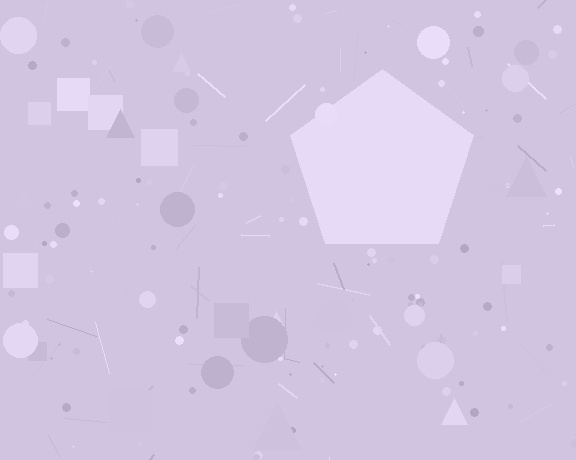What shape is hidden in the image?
A pentagon is hidden in the image.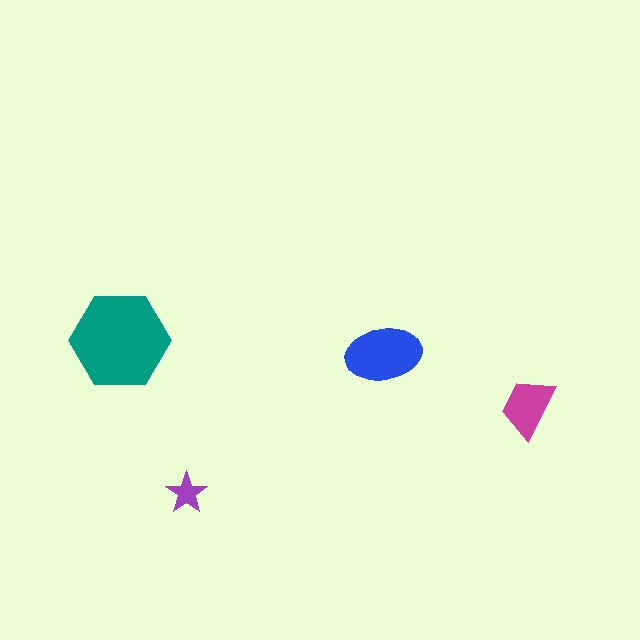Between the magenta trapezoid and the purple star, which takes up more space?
The magenta trapezoid.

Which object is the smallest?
The purple star.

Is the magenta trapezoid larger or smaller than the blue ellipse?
Smaller.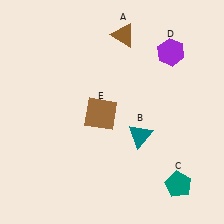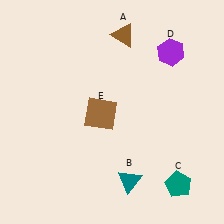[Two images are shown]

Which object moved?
The teal triangle (B) moved down.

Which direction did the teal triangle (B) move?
The teal triangle (B) moved down.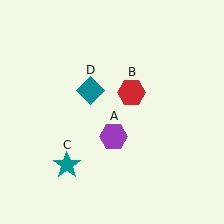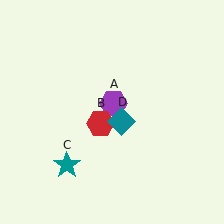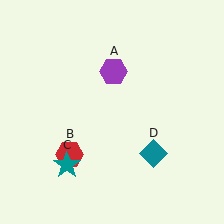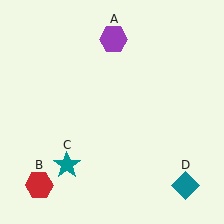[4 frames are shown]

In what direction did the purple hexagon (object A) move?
The purple hexagon (object A) moved up.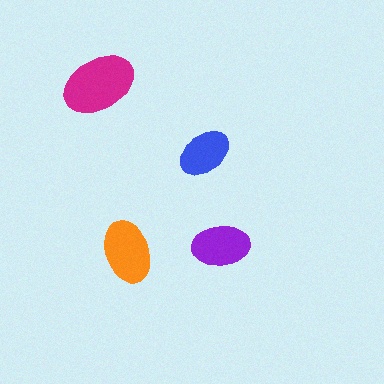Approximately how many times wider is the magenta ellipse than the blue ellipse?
About 1.5 times wider.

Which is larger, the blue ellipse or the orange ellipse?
The orange one.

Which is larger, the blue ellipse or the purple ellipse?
The purple one.